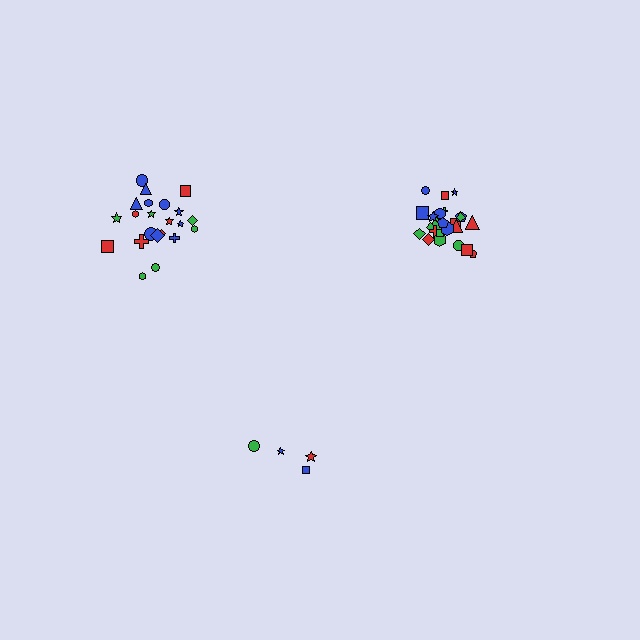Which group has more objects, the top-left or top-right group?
The top-right group.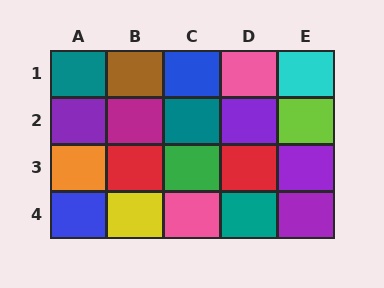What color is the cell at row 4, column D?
Teal.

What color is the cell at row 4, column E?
Purple.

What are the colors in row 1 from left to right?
Teal, brown, blue, pink, cyan.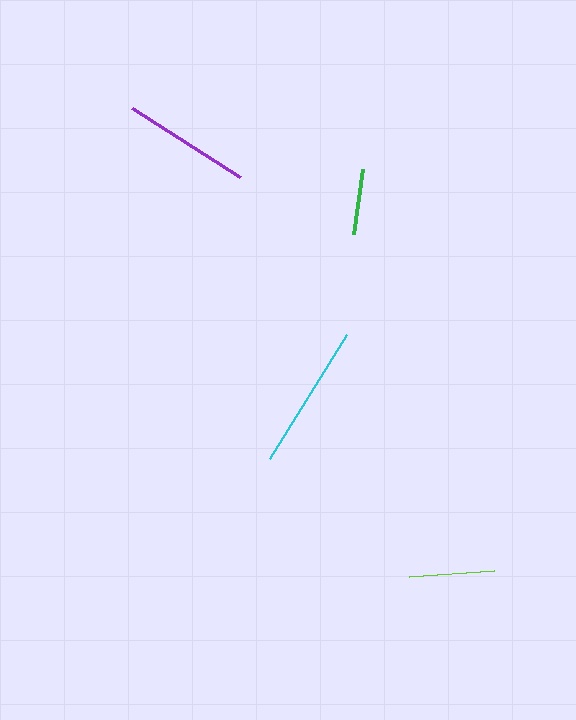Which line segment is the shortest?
The green line is the shortest at approximately 66 pixels.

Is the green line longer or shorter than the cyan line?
The cyan line is longer than the green line.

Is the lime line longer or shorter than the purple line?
The purple line is longer than the lime line.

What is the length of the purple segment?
The purple segment is approximately 128 pixels long.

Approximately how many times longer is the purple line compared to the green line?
The purple line is approximately 1.9 times the length of the green line.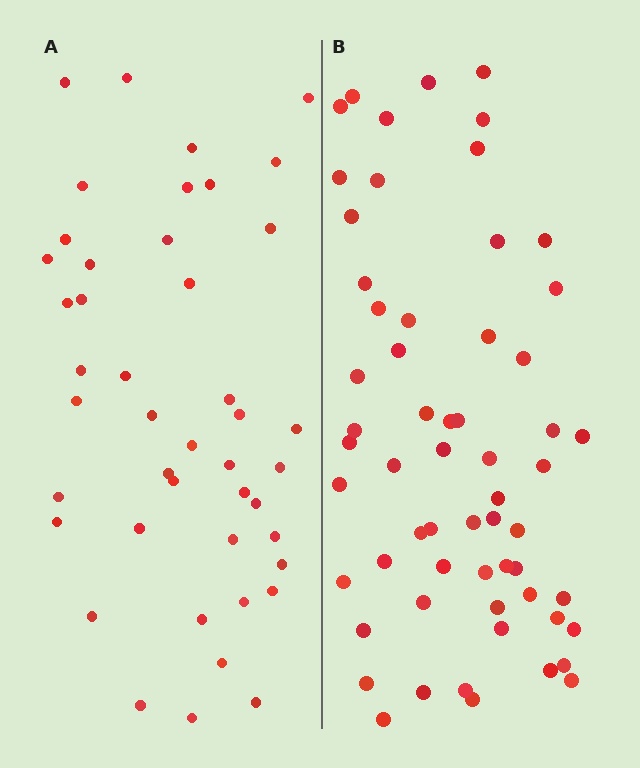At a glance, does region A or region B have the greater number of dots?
Region B (the right region) has more dots.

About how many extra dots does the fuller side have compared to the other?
Region B has approximately 15 more dots than region A.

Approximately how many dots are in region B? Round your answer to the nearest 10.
About 60 dots.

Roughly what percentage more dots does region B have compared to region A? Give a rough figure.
About 35% more.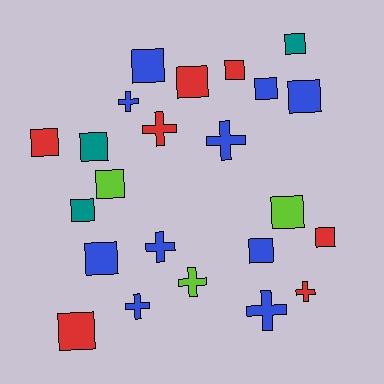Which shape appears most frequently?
Square, with 15 objects.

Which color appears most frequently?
Blue, with 10 objects.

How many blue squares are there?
There are 5 blue squares.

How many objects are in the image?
There are 23 objects.